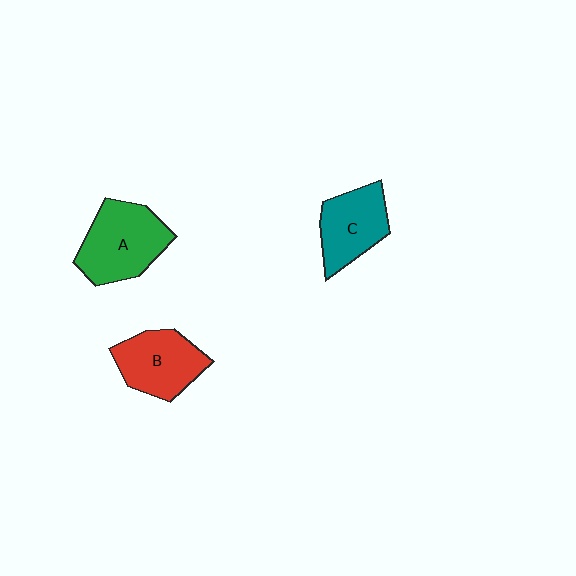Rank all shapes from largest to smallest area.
From largest to smallest: A (green), B (red), C (teal).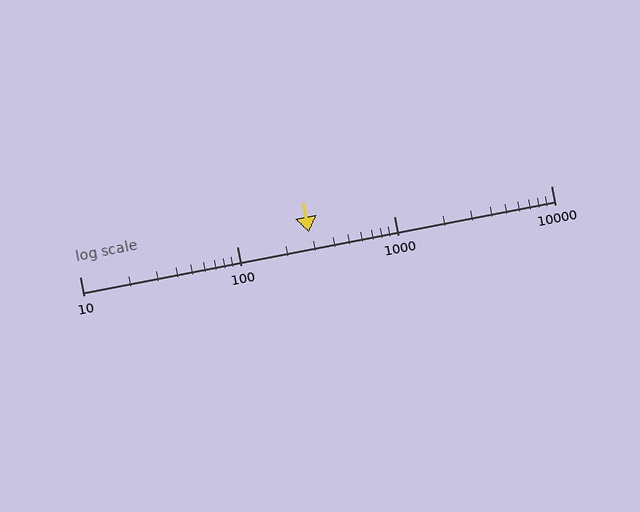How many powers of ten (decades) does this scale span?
The scale spans 3 decades, from 10 to 10000.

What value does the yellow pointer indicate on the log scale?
The pointer indicates approximately 290.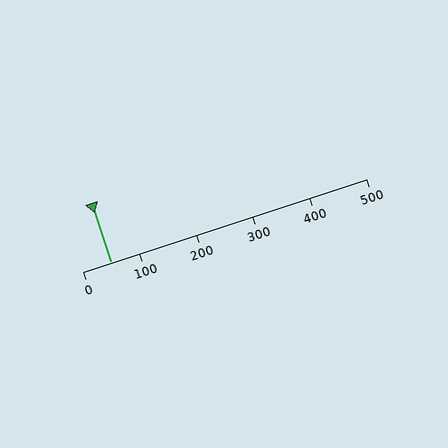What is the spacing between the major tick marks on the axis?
The major ticks are spaced 100 apart.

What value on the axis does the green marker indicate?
The marker indicates approximately 50.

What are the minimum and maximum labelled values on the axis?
The axis runs from 0 to 500.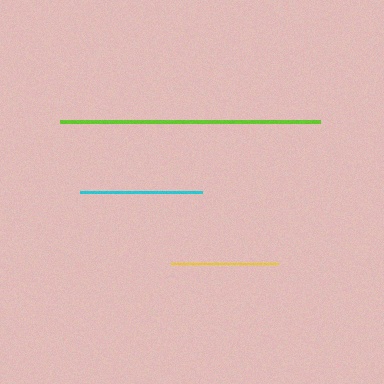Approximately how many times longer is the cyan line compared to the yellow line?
The cyan line is approximately 1.1 times the length of the yellow line.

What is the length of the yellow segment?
The yellow segment is approximately 107 pixels long.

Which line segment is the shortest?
The yellow line is the shortest at approximately 107 pixels.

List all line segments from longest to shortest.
From longest to shortest: lime, cyan, yellow.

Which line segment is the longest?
The lime line is the longest at approximately 260 pixels.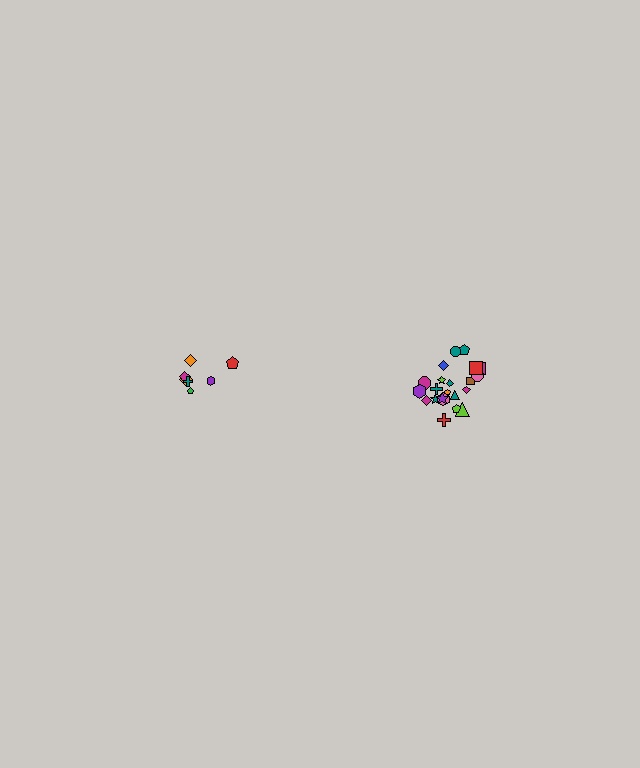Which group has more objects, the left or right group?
The right group.